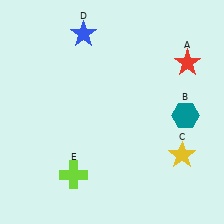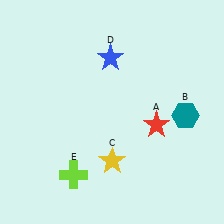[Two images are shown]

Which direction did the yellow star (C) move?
The yellow star (C) moved left.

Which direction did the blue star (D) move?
The blue star (D) moved right.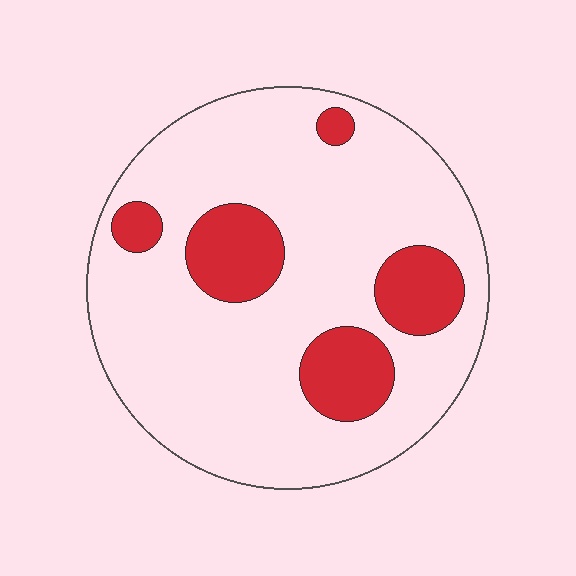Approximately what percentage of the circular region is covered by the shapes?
Approximately 20%.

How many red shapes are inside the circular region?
5.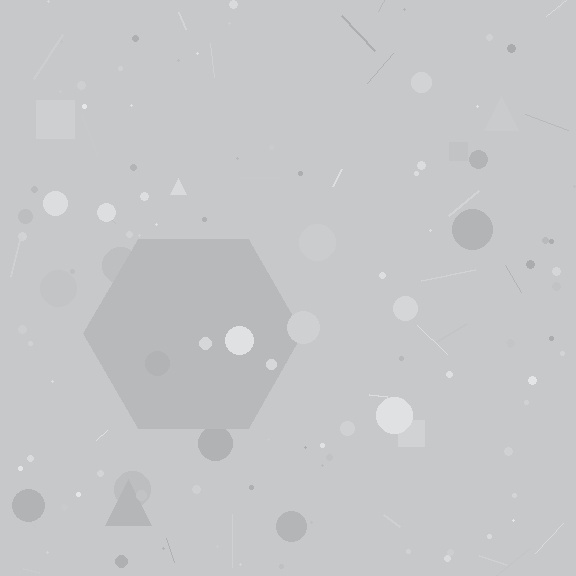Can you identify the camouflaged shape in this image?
The camouflaged shape is a hexagon.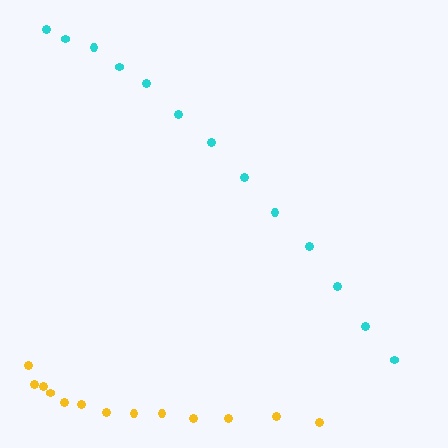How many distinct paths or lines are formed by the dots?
There are 2 distinct paths.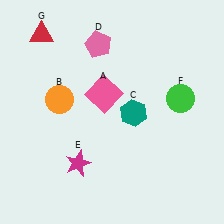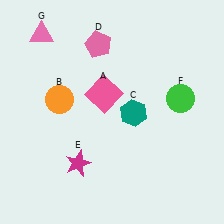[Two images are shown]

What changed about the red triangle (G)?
In Image 1, G is red. In Image 2, it changed to pink.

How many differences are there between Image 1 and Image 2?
There is 1 difference between the two images.